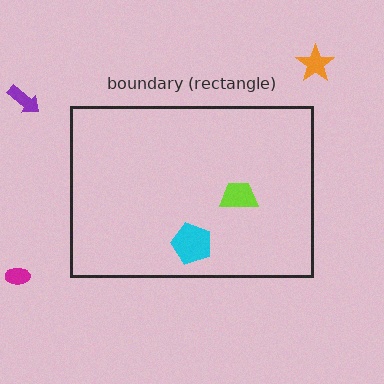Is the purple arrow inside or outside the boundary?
Outside.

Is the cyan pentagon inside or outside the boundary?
Inside.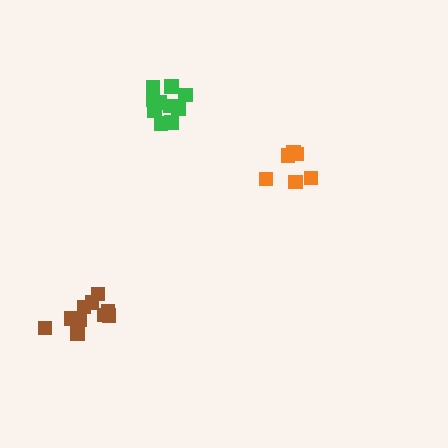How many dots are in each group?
Group 1: 7 dots, Group 2: 10 dots, Group 3: 10 dots (27 total).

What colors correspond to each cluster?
The clusters are colored: orange, green, brown.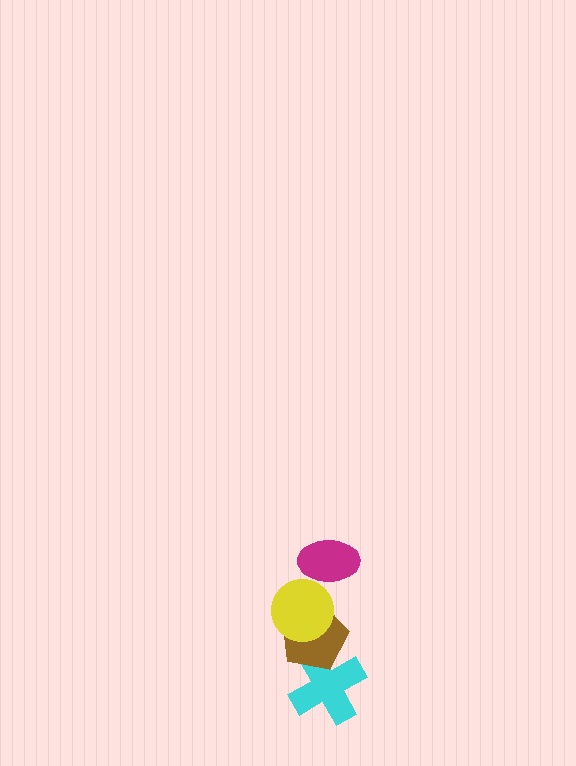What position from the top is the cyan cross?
The cyan cross is 4th from the top.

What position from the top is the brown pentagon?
The brown pentagon is 3rd from the top.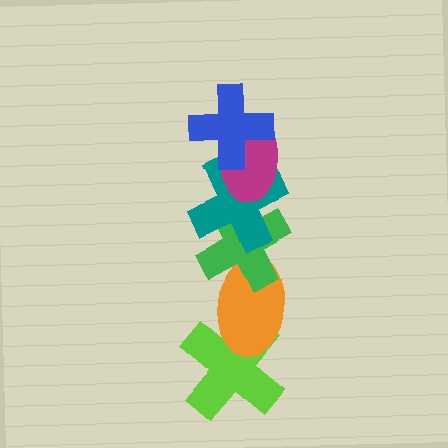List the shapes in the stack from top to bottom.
From top to bottom: the blue cross, the magenta ellipse, the teal cross, the green cross, the orange ellipse, the lime cross.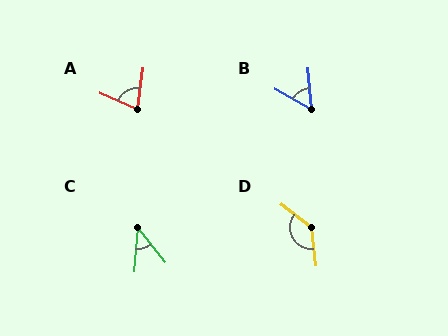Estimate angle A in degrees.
Approximately 73 degrees.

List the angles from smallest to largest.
C (42°), B (56°), A (73°), D (135°).